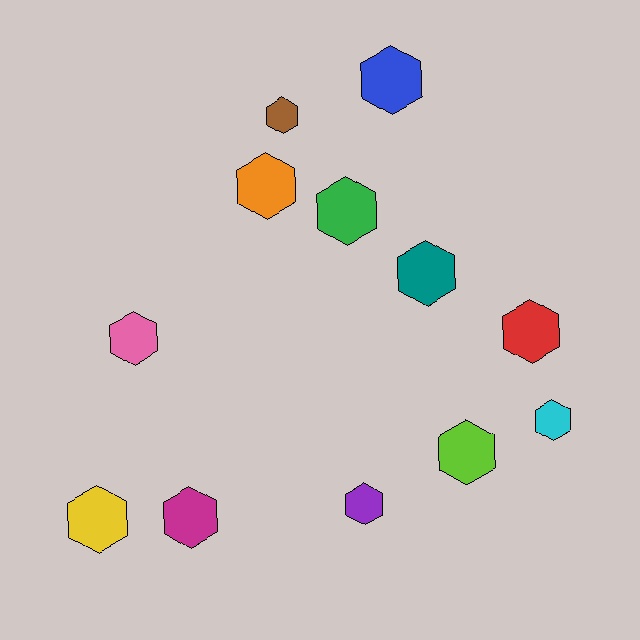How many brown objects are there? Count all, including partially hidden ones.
There is 1 brown object.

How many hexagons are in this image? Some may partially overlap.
There are 12 hexagons.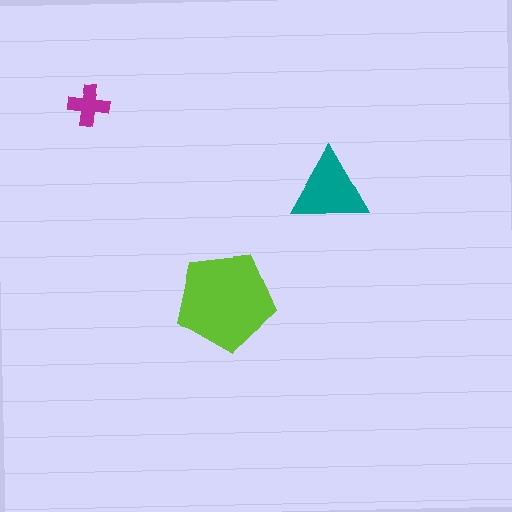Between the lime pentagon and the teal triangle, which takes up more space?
The lime pentagon.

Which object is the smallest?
The magenta cross.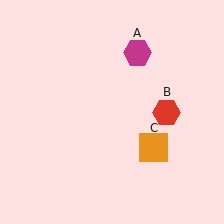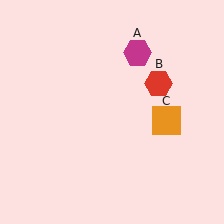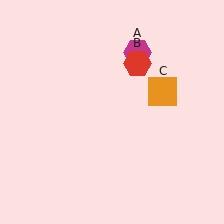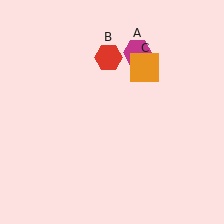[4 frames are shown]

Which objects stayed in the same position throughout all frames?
Magenta hexagon (object A) remained stationary.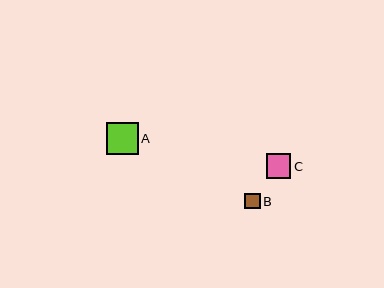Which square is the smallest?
Square B is the smallest with a size of approximately 15 pixels.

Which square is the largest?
Square A is the largest with a size of approximately 32 pixels.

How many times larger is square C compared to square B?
Square C is approximately 1.6 times the size of square B.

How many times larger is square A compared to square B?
Square A is approximately 2.1 times the size of square B.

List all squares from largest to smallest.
From largest to smallest: A, C, B.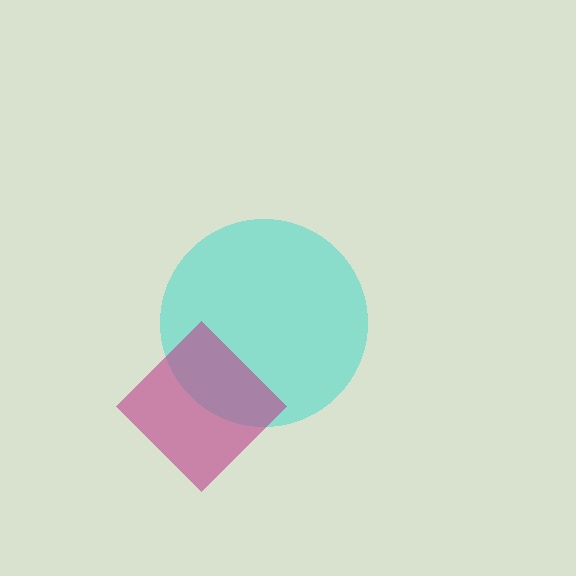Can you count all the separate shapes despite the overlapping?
Yes, there are 2 separate shapes.